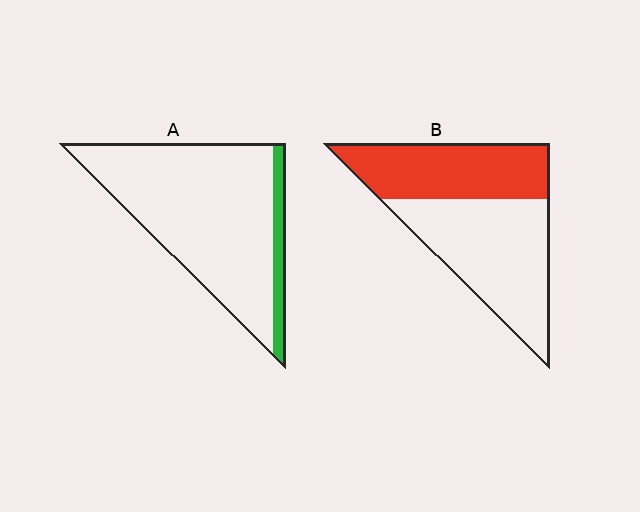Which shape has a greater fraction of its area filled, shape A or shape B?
Shape B.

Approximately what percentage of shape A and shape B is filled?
A is approximately 10% and B is approximately 45%.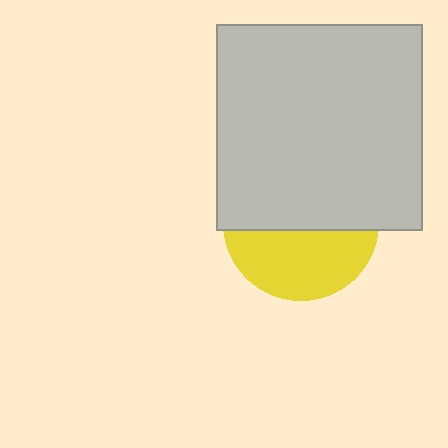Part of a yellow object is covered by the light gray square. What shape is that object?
It is a circle.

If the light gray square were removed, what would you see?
You would see the complete yellow circle.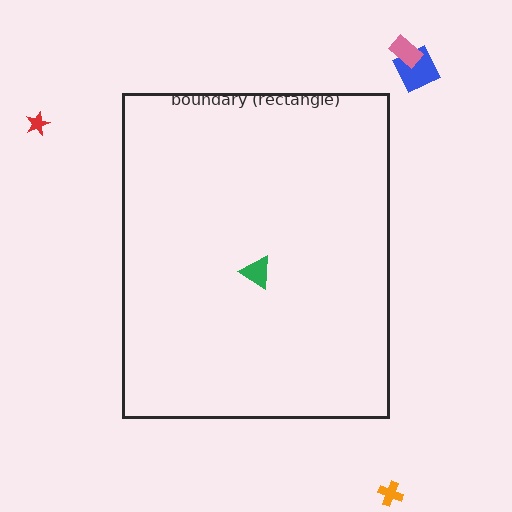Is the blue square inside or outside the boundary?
Outside.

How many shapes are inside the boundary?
1 inside, 4 outside.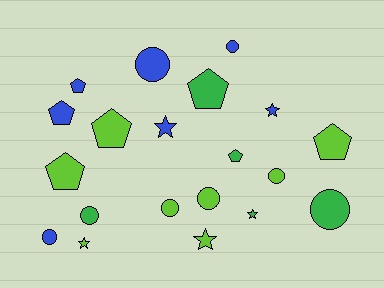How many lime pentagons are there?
There are 3 lime pentagons.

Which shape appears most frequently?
Circle, with 8 objects.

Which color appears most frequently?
Lime, with 8 objects.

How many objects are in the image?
There are 20 objects.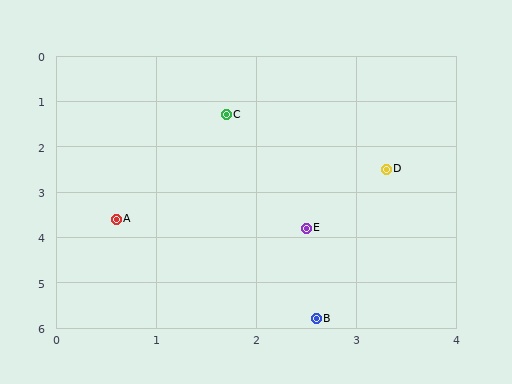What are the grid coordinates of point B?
Point B is at approximately (2.6, 5.8).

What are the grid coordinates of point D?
Point D is at approximately (3.3, 2.5).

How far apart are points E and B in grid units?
Points E and B are about 2.0 grid units apart.